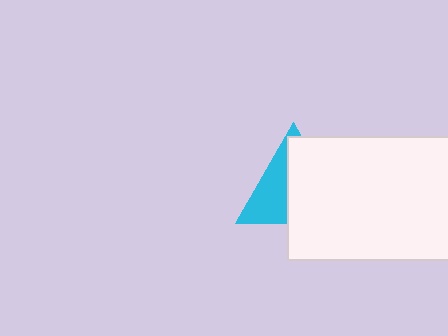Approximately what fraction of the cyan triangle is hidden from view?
Roughly 58% of the cyan triangle is hidden behind the white rectangle.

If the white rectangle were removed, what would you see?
You would see the complete cyan triangle.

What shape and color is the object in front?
The object in front is a white rectangle.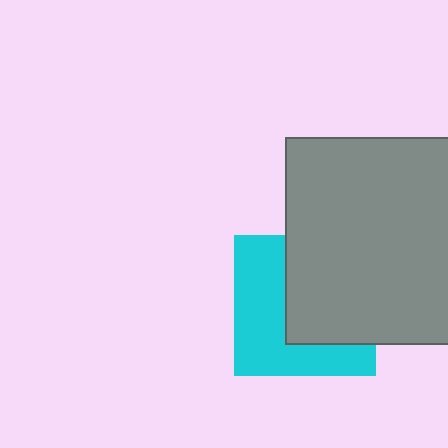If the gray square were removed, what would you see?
You would see the complete cyan square.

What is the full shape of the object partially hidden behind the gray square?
The partially hidden object is a cyan square.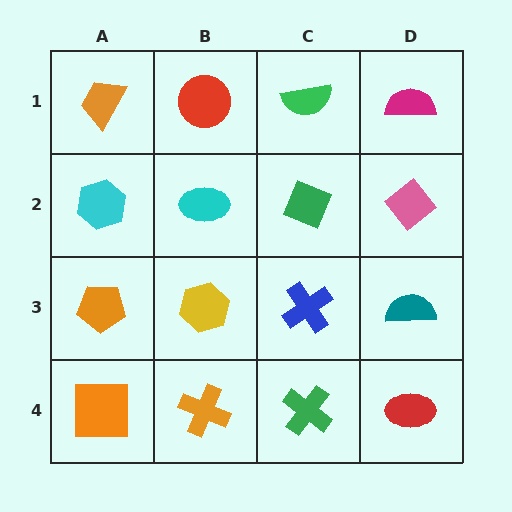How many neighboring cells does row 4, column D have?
2.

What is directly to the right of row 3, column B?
A blue cross.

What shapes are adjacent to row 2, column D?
A magenta semicircle (row 1, column D), a teal semicircle (row 3, column D), a green diamond (row 2, column C).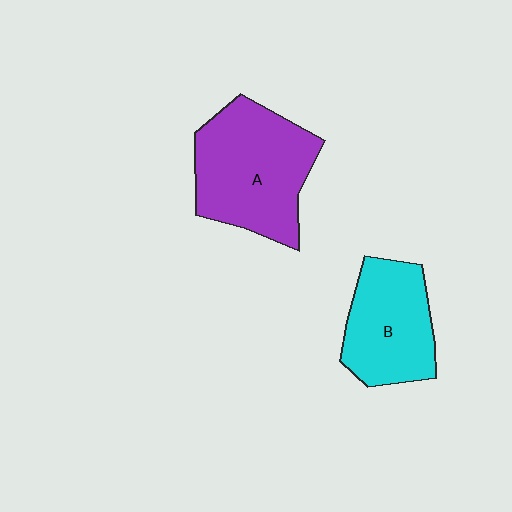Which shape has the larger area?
Shape A (purple).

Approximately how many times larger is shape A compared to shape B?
Approximately 1.4 times.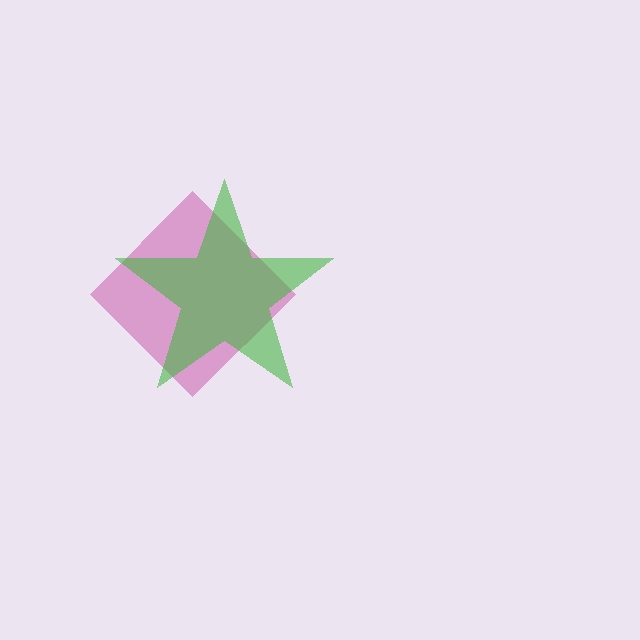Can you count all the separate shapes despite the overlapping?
Yes, there are 2 separate shapes.